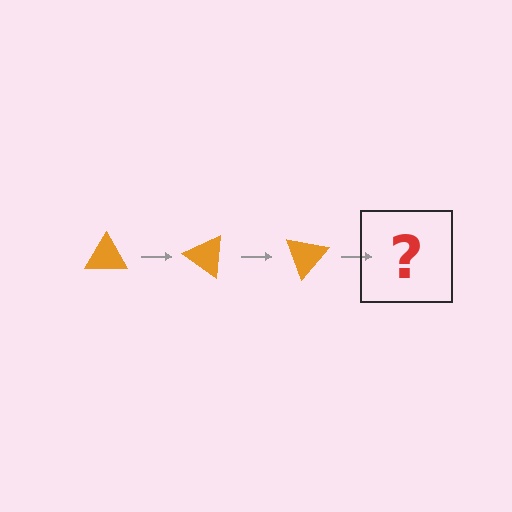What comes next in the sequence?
The next element should be an orange triangle rotated 105 degrees.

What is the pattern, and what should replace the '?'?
The pattern is that the triangle rotates 35 degrees each step. The '?' should be an orange triangle rotated 105 degrees.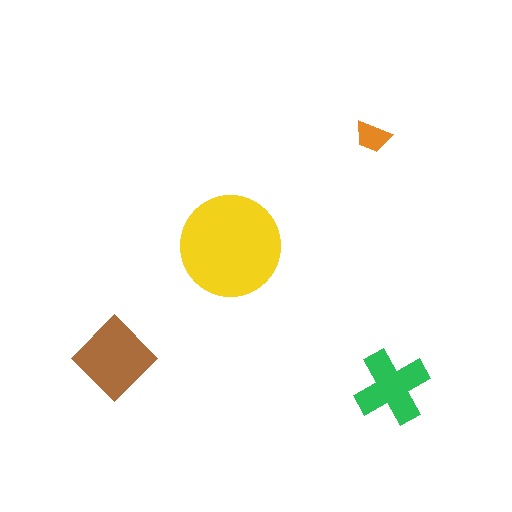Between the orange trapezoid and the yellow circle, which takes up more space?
The yellow circle.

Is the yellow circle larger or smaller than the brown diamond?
Larger.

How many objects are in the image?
There are 4 objects in the image.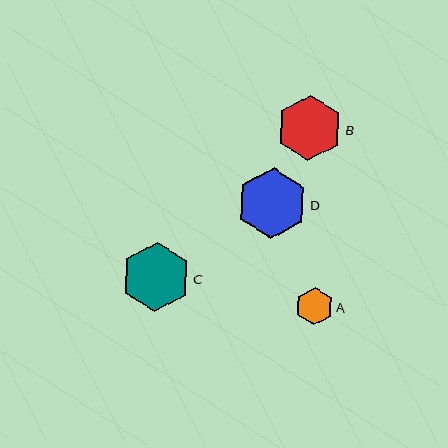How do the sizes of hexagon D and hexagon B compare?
Hexagon D and hexagon B are approximately the same size.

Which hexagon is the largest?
Hexagon D is the largest with a size of approximately 70 pixels.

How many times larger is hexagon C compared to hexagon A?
Hexagon C is approximately 1.8 times the size of hexagon A.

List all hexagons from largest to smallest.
From largest to smallest: D, C, B, A.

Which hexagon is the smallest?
Hexagon A is the smallest with a size of approximately 37 pixels.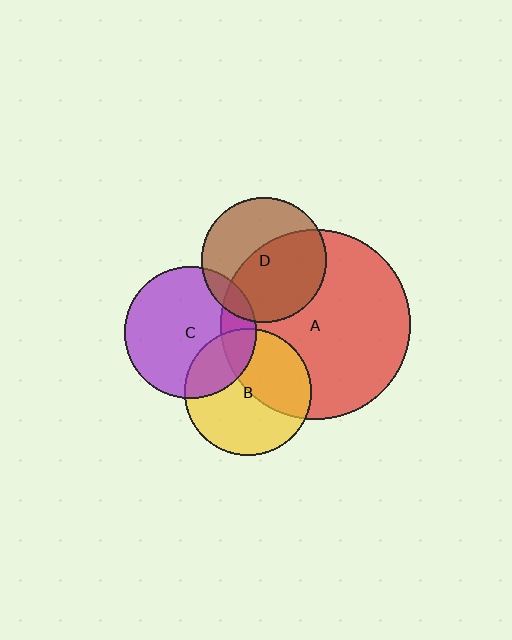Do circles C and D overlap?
Yes.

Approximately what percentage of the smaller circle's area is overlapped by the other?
Approximately 10%.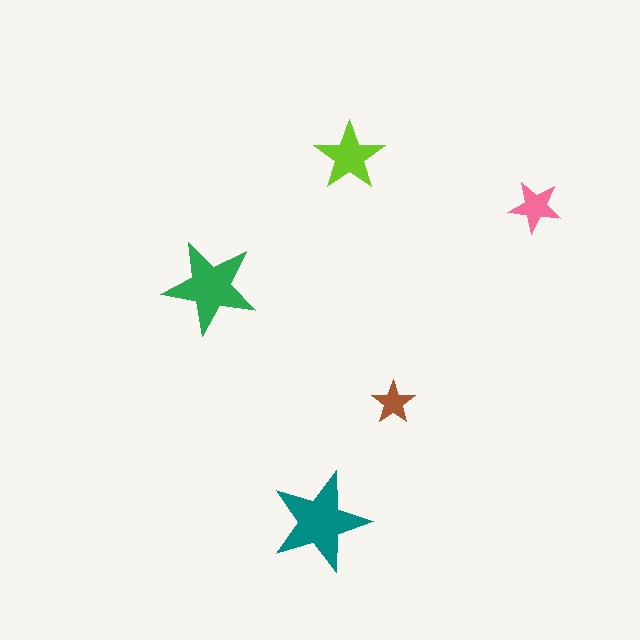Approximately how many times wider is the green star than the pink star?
About 2 times wider.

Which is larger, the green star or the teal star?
The teal one.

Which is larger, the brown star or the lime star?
The lime one.